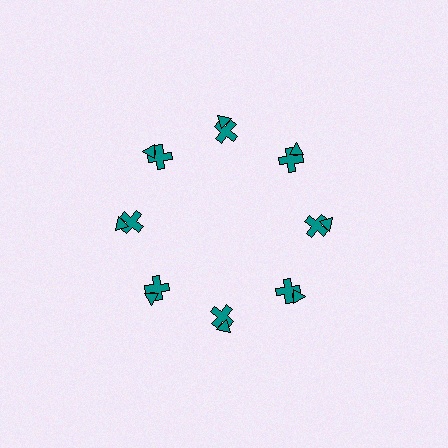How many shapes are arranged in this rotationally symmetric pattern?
There are 16 shapes, arranged in 8 groups of 2.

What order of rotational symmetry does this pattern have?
This pattern has 8-fold rotational symmetry.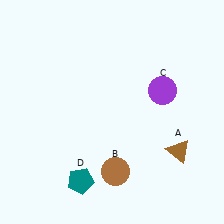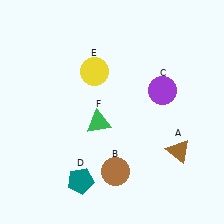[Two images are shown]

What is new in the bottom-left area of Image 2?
A green triangle (F) was added in the bottom-left area of Image 2.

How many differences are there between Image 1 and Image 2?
There are 2 differences between the two images.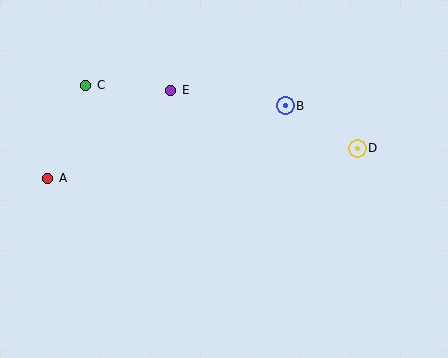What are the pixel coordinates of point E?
Point E is at (171, 90).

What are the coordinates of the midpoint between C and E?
The midpoint between C and E is at (128, 88).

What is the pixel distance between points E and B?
The distance between E and B is 116 pixels.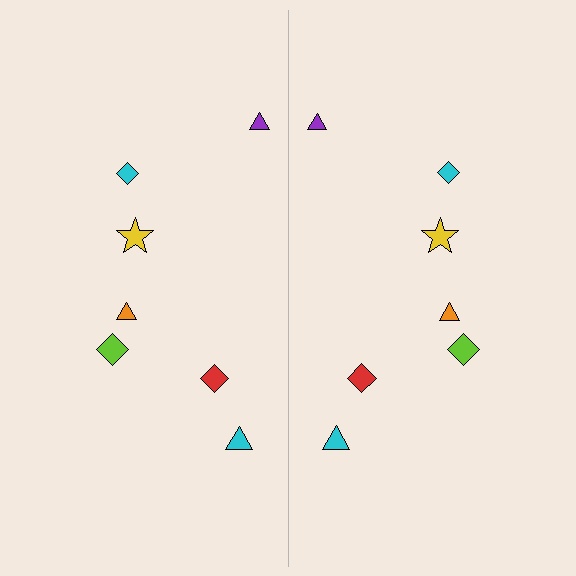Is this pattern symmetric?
Yes, this pattern has bilateral (reflection) symmetry.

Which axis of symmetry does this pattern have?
The pattern has a vertical axis of symmetry running through the center of the image.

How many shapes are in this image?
There are 14 shapes in this image.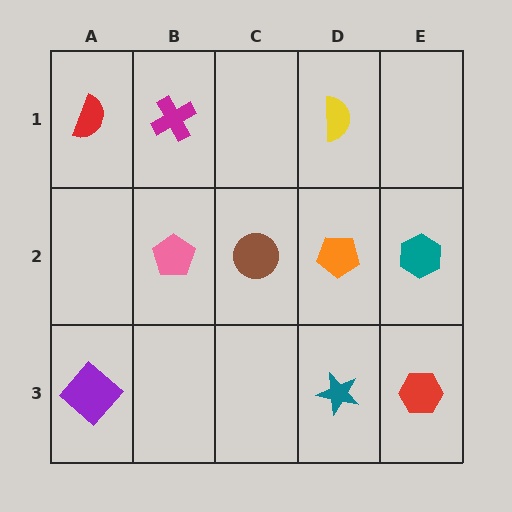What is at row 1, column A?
A red semicircle.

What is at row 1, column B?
A magenta cross.